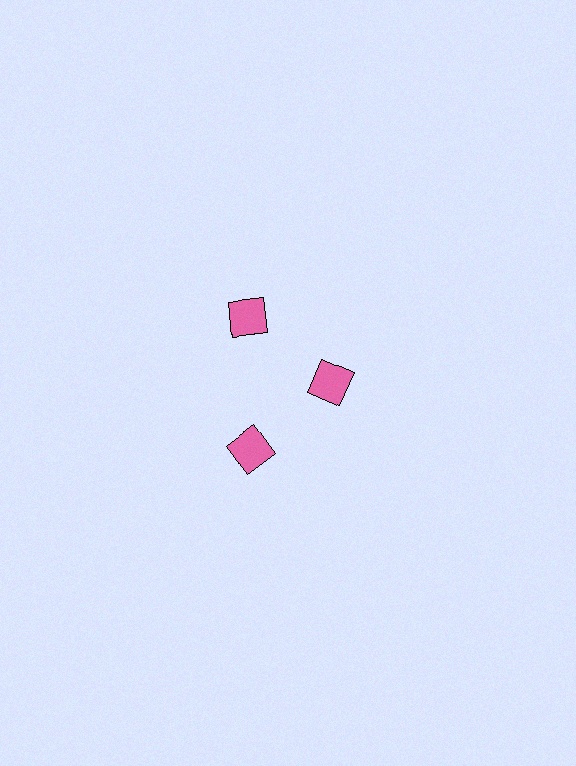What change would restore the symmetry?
The symmetry would be restored by moving it outward, back onto the ring so that all 3 squares sit at equal angles and equal distance from the center.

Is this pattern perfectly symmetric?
No. The 3 pink squares are arranged in a ring, but one element near the 3 o'clock position is pulled inward toward the center, breaking the 3-fold rotational symmetry.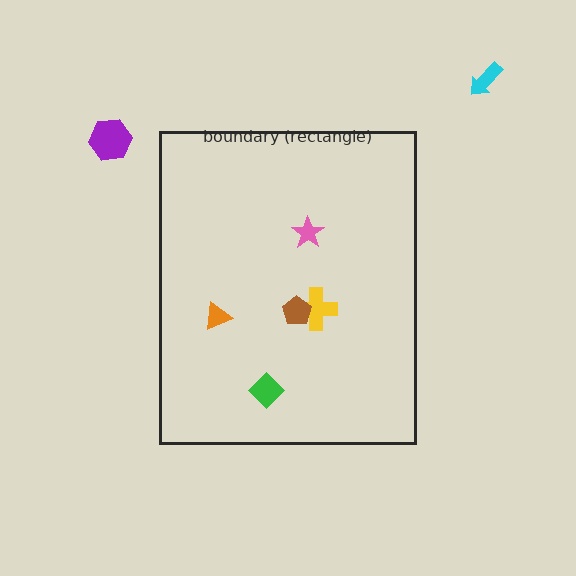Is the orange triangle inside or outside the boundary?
Inside.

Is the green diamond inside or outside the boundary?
Inside.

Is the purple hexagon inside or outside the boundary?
Outside.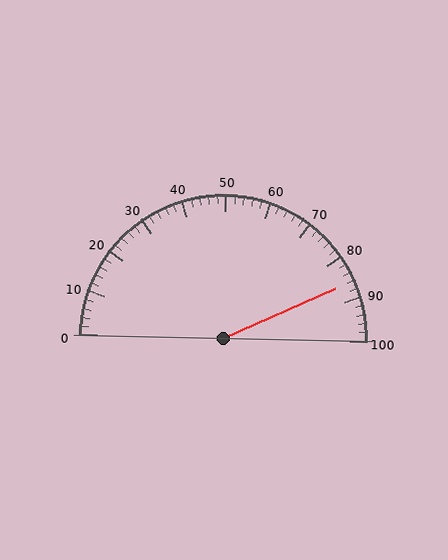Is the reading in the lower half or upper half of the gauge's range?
The reading is in the upper half of the range (0 to 100).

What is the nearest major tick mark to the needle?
The nearest major tick mark is 90.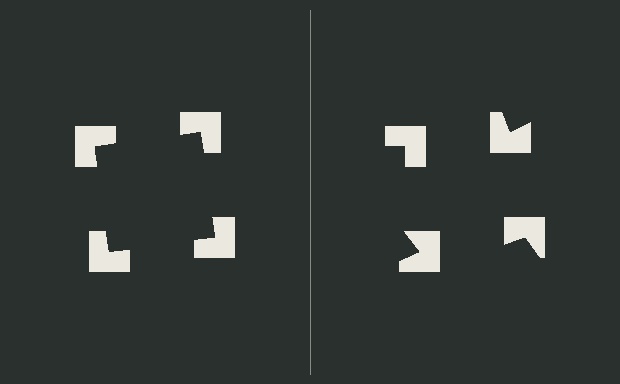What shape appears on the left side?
An illusory square.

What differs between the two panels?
The notched squares are positioned identically on both sides; only the wedge orientations differ. On the left they align to a square; on the right they are misaligned.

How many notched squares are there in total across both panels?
8 — 4 on each side.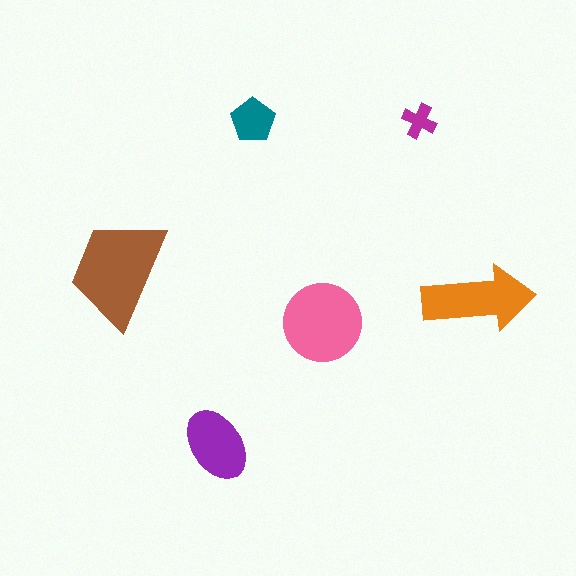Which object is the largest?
The brown trapezoid.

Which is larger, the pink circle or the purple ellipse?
The pink circle.